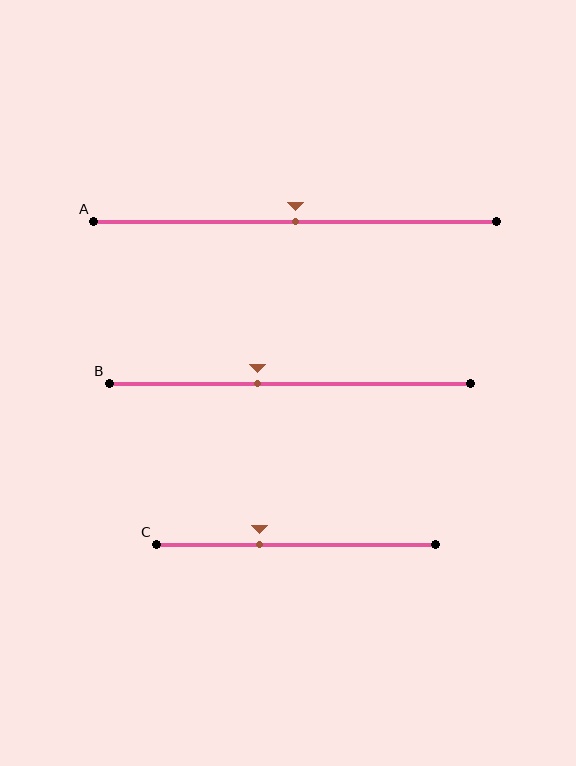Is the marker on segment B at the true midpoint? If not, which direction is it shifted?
No, the marker on segment B is shifted to the left by about 9% of the segment length.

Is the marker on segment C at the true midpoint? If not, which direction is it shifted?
No, the marker on segment C is shifted to the left by about 13% of the segment length.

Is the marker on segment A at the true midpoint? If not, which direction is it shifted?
Yes, the marker on segment A is at the true midpoint.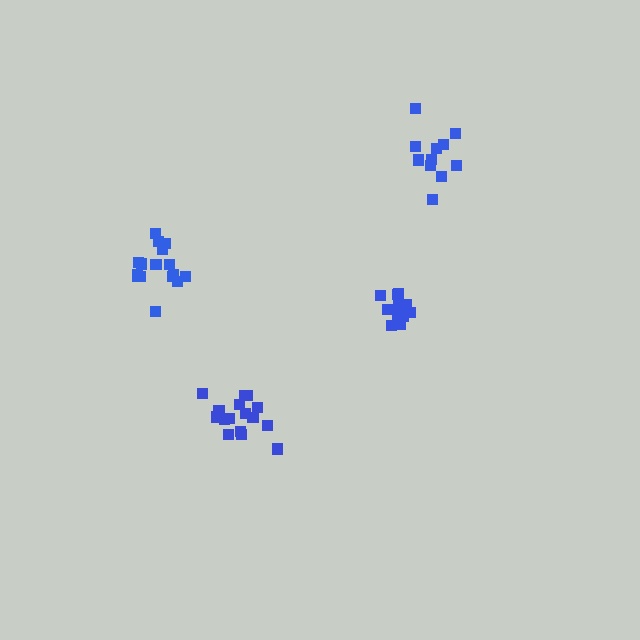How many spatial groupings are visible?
There are 4 spatial groupings.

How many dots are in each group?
Group 1: 17 dots, Group 2: 16 dots, Group 3: 12 dots, Group 4: 11 dots (56 total).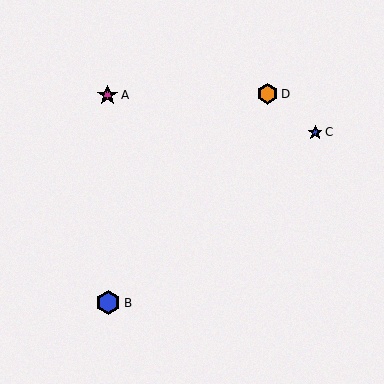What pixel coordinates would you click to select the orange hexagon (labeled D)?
Click at (268, 94) to select the orange hexagon D.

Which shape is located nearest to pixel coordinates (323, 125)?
The blue star (labeled C) at (315, 132) is nearest to that location.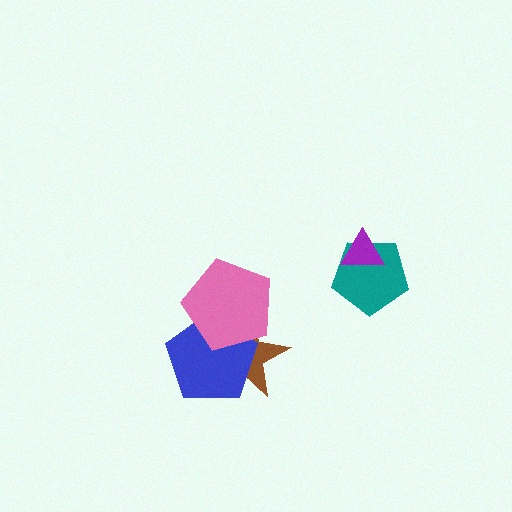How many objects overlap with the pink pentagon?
2 objects overlap with the pink pentagon.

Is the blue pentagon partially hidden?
Yes, it is partially covered by another shape.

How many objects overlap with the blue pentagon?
2 objects overlap with the blue pentagon.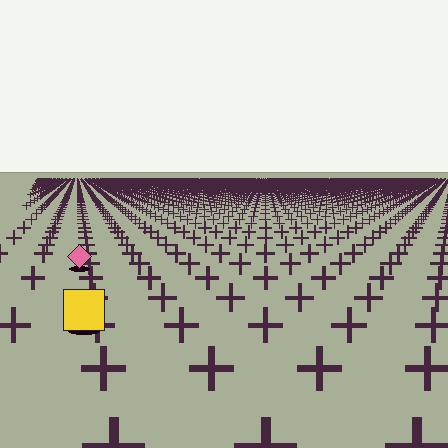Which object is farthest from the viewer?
The pink diamond is farthest from the viewer. It appears smaller and the ground texture around it is denser.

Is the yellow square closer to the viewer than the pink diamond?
Yes. The yellow square is closer — you can tell from the texture gradient: the ground texture is coarser near it.